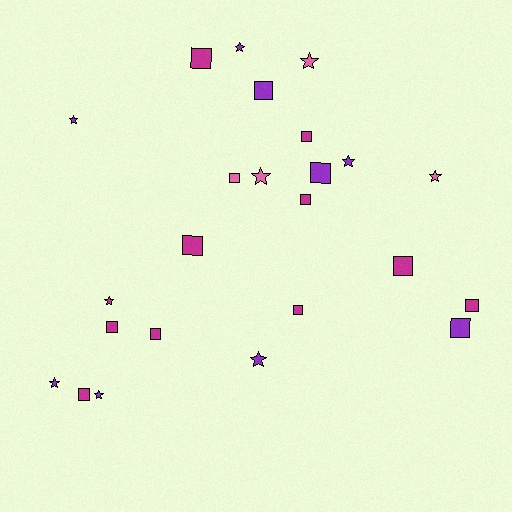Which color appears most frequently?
Magenta, with 11 objects.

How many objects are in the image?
There are 24 objects.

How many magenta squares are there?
There are 10 magenta squares.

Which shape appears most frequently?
Square, with 14 objects.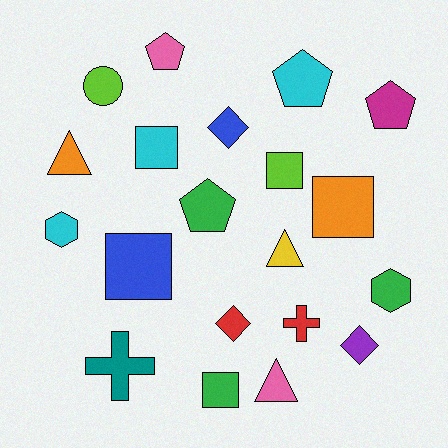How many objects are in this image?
There are 20 objects.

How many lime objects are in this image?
There are 2 lime objects.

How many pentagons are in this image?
There are 4 pentagons.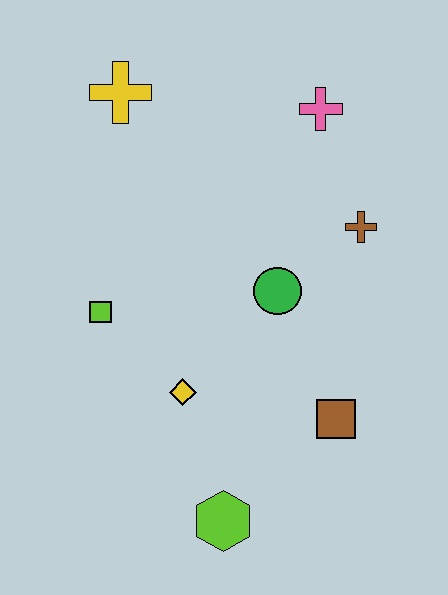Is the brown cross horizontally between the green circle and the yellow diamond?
No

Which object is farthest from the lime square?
The pink cross is farthest from the lime square.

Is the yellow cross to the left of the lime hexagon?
Yes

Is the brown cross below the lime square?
No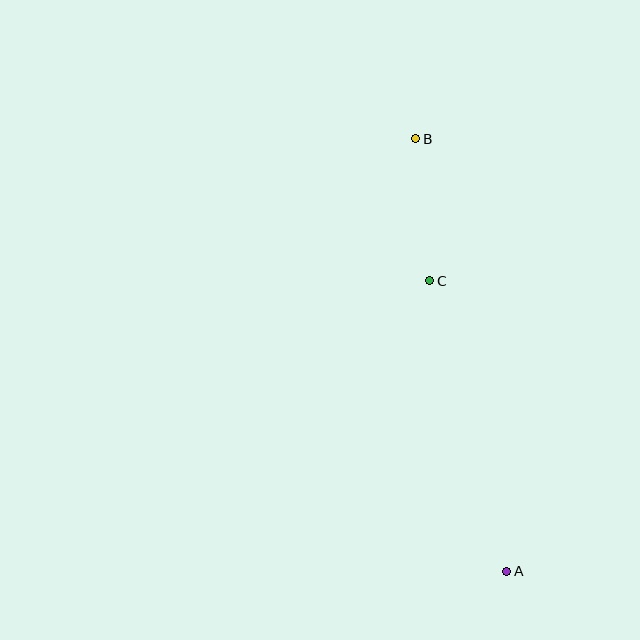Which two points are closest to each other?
Points B and C are closest to each other.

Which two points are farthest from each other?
Points A and B are farthest from each other.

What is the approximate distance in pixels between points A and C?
The distance between A and C is approximately 301 pixels.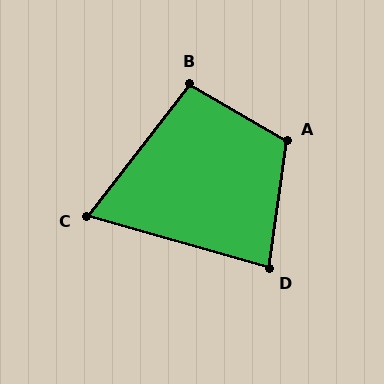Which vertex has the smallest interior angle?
C, at approximately 68 degrees.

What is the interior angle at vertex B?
Approximately 98 degrees (obtuse).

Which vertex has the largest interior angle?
A, at approximately 112 degrees.